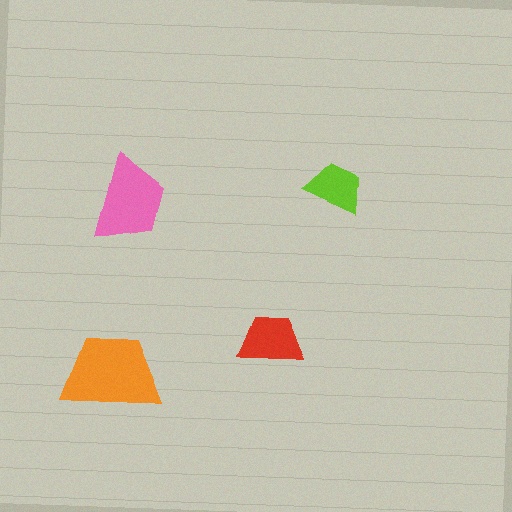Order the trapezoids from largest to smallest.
the orange one, the pink one, the red one, the lime one.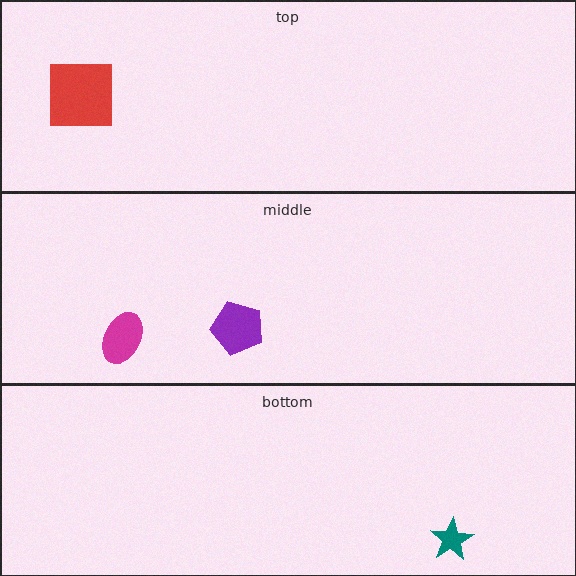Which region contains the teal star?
The bottom region.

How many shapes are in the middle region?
2.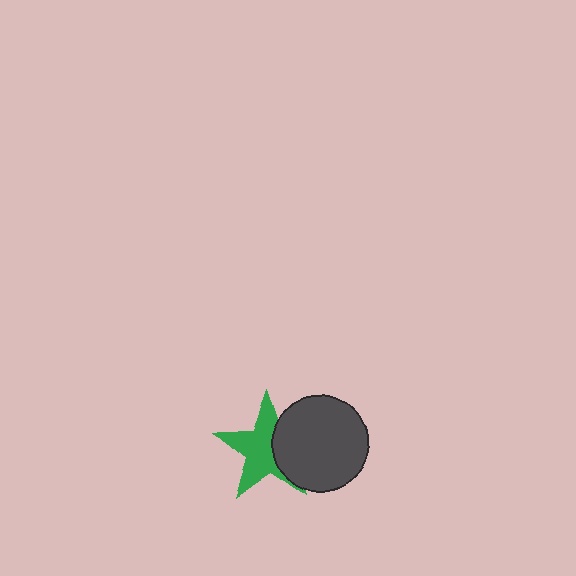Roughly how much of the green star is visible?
About half of it is visible (roughly 64%).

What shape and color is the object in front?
The object in front is a dark gray circle.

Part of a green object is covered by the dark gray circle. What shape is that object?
It is a star.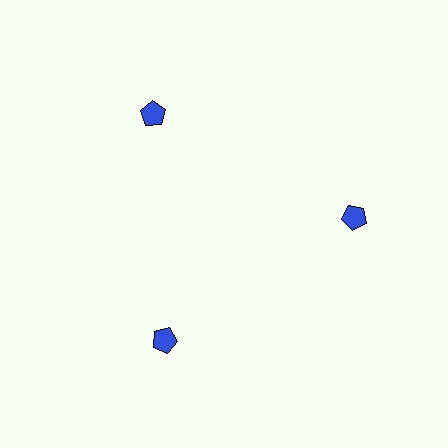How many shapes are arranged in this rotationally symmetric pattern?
There are 3 shapes, arranged in 3 groups of 1.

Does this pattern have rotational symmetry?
Yes, this pattern has 3-fold rotational symmetry. It looks the same after rotating 120 degrees around the center.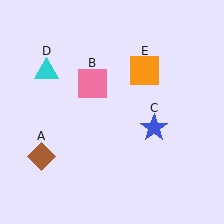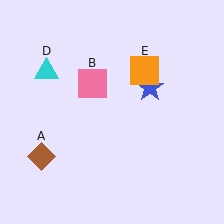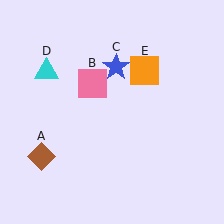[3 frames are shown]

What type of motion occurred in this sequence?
The blue star (object C) rotated counterclockwise around the center of the scene.